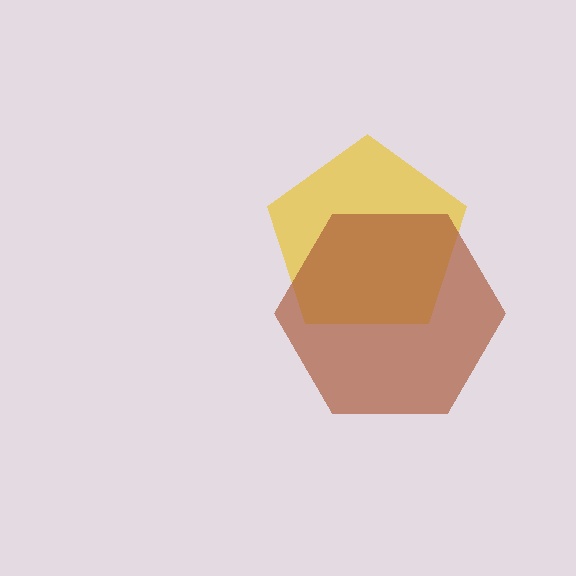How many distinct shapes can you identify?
There are 2 distinct shapes: a yellow pentagon, a brown hexagon.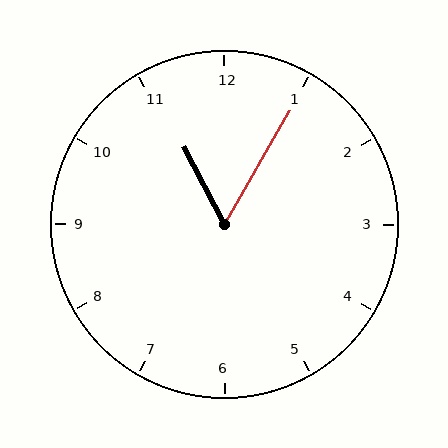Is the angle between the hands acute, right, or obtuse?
It is acute.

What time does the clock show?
11:05.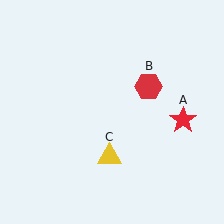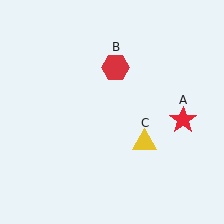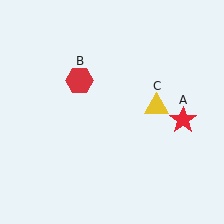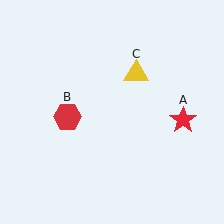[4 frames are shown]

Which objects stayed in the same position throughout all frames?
Red star (object A) remained stationary.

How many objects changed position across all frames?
2 objects changed position: red hexagon (object B), yellow triangle (object C).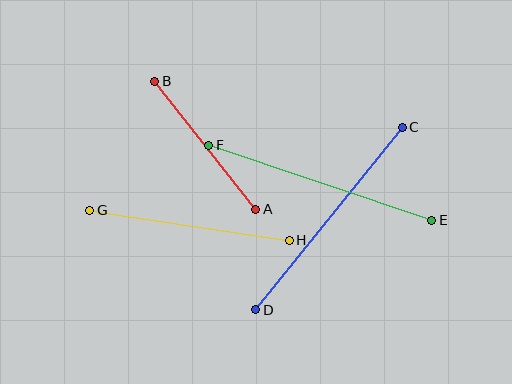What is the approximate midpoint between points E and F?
The midpoint is at approximately (320, 183) pixels.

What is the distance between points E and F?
The distance is approximately 236 pixels.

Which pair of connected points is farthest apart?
Points E and F are farthest apart.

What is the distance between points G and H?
The distance is approximately 202 pixels.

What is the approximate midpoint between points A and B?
The midpoint is at approximately (205, 145) pixels.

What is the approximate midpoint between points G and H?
The midpoint is at approximately (190, 225) pixels.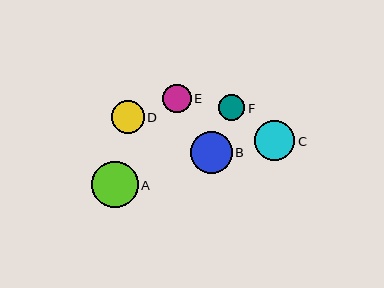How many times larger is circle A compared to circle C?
Circle A is approximately 1.2 times the size of circle C.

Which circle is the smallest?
Circle F is the smallest with a size of approximately 26 pixels.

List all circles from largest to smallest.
From largest to smallest: A, B, C, D, E, F.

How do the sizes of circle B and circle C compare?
Circle B and circle C are approximately the same size.